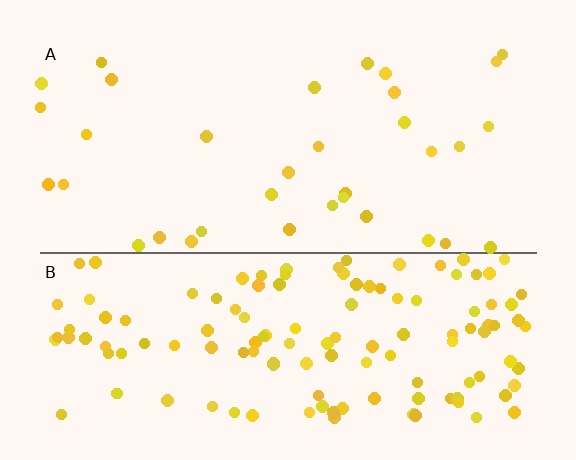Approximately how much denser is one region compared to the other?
Approximately 4.0× — region B over region A.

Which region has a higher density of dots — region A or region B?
B (the bottom).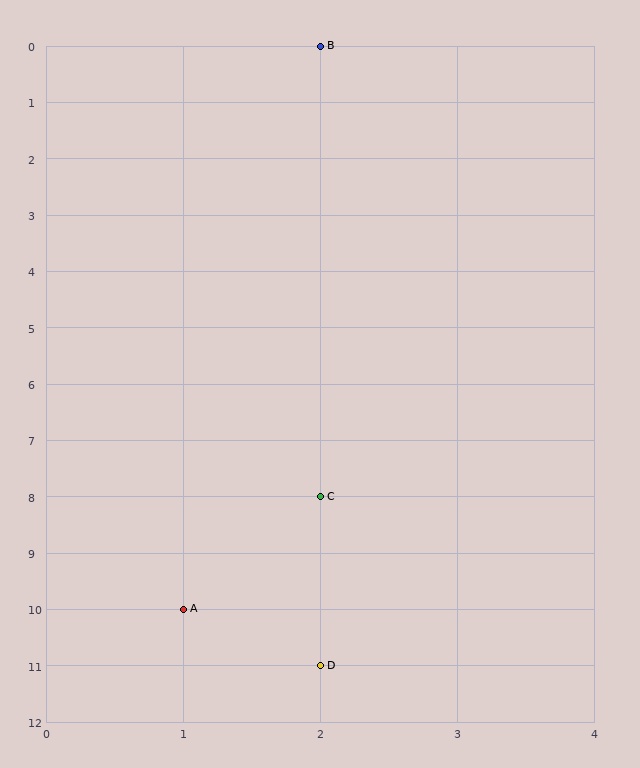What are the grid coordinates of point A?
Point A is at grid coordinates (1, 10).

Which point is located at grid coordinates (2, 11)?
Point D is at (2, 11).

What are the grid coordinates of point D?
Point D is at grid coordinates (2, 11).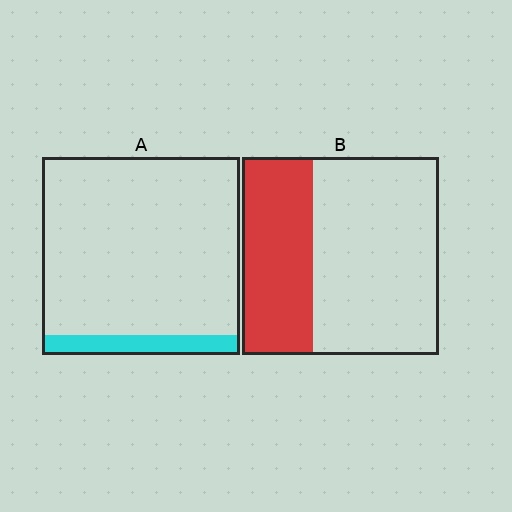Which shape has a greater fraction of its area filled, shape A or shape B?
Shape B.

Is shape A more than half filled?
No.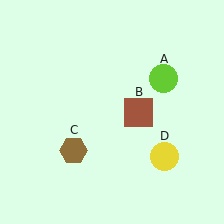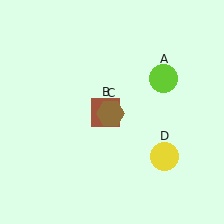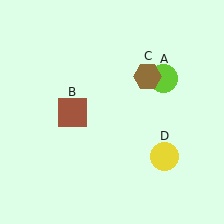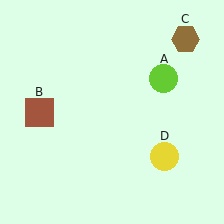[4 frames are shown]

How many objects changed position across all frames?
2 objects changed position: brown square (object B), brown hexagon (object C).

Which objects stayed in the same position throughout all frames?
Lime circle (object A) and yellow circle (object D) remained stationary.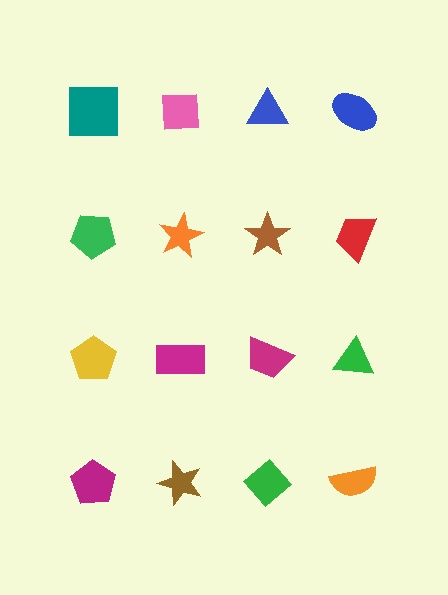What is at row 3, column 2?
A magenta rectangle.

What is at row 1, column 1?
A teal square.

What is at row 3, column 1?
A yellow pentagon.